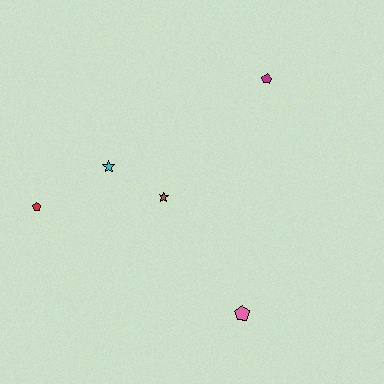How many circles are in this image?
There are no circles.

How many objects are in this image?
There are 5 objects.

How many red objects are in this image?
There is 1 red object.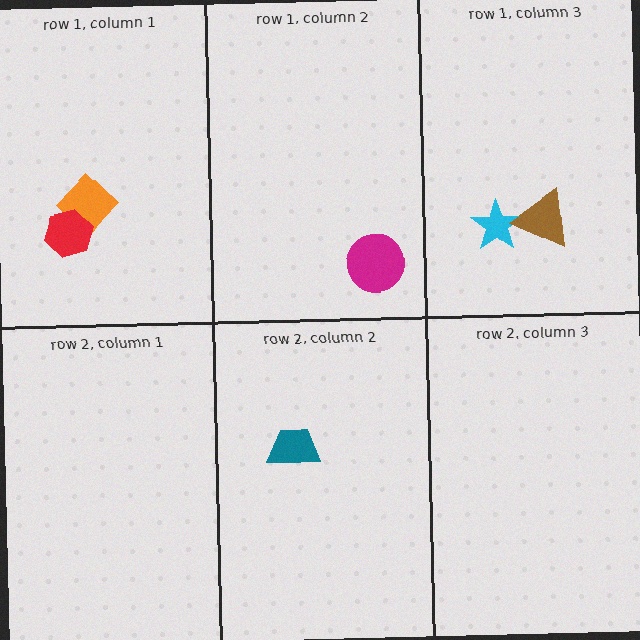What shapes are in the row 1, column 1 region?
The orange diamond, the red hexagon.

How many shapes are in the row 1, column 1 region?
2.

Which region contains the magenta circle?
The row 1, column 2 region.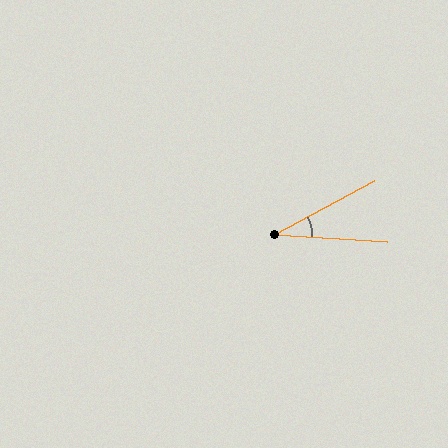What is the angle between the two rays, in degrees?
Approximately 32 degrees.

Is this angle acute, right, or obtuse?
It is acute.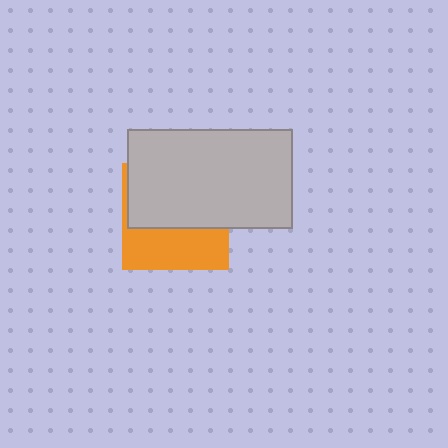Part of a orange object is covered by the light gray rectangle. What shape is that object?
It is a square.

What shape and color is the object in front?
The object in front is a light gray rectangle.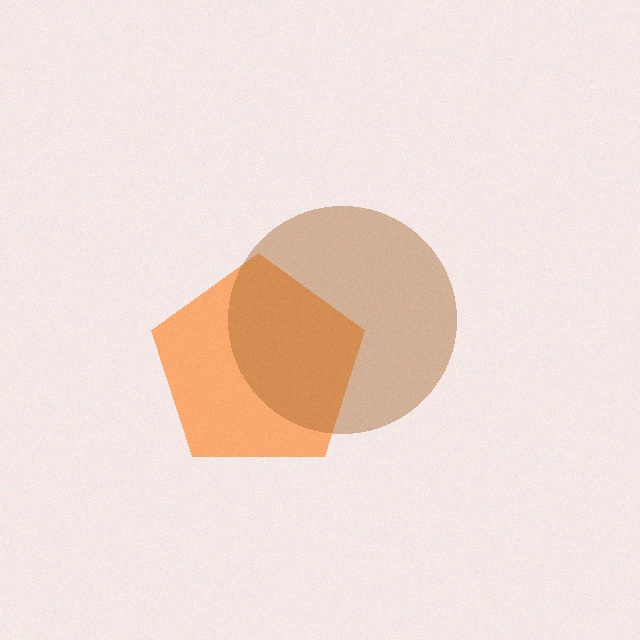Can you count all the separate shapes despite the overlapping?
Yes, there are 2 separate shapes.